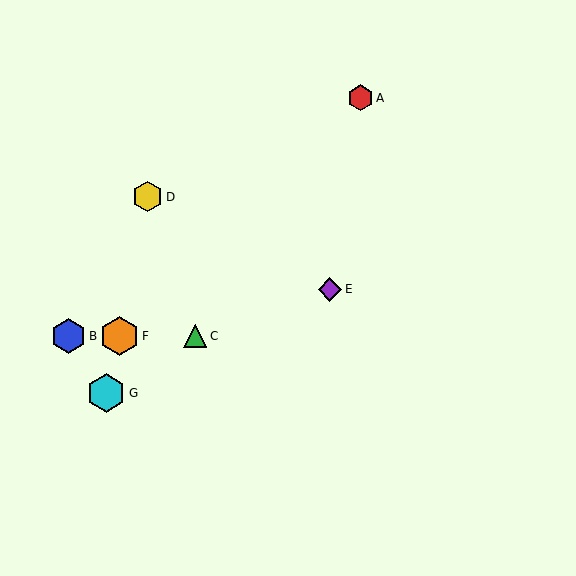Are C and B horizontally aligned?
Yes, both are at y≈336.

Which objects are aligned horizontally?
Objects B, C, F are aligned horizontally.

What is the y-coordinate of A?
Object A is at y≈98.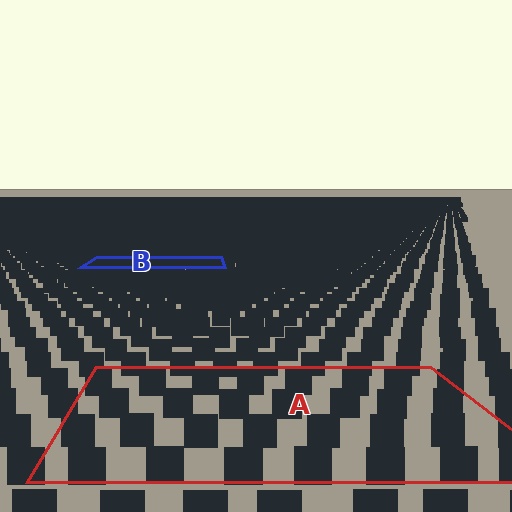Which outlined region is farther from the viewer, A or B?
Region B is farther from the viewer — the texture elements inside it appear smaller and more densely packed.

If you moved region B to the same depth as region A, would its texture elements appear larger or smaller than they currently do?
They would appear larger. At a closer depth, the same texture elements are projected at a bigger on-screen size.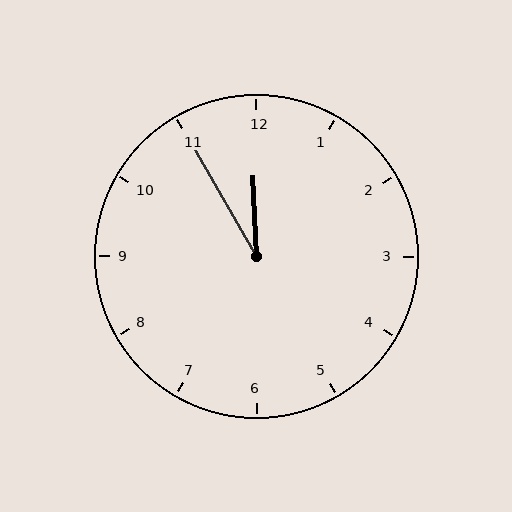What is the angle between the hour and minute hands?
Approximately 28 degrees.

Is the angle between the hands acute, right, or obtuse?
It is acute.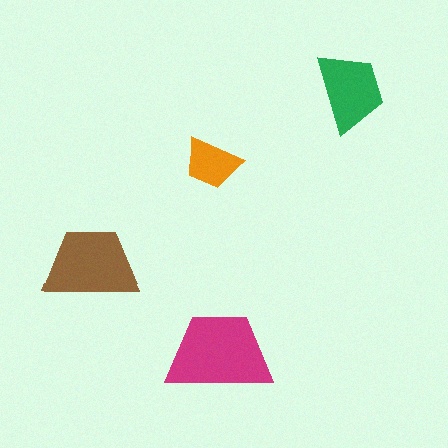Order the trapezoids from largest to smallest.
the magenta one, the brown one, the green one, the orange one.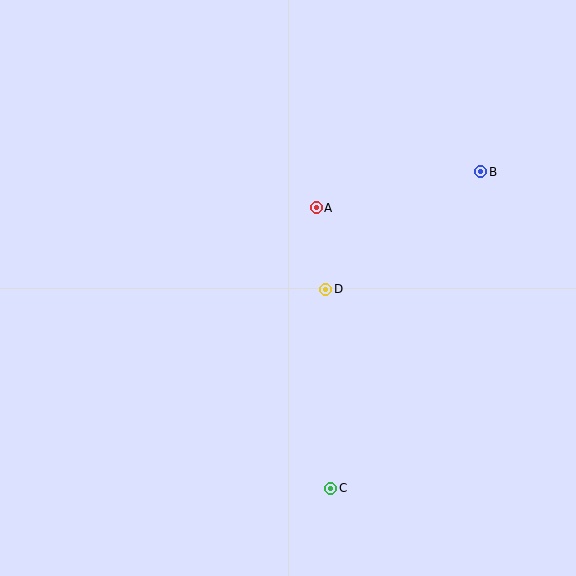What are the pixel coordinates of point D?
Point D is at (326, 289).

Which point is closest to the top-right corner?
Point B is closest to the top-right corner.